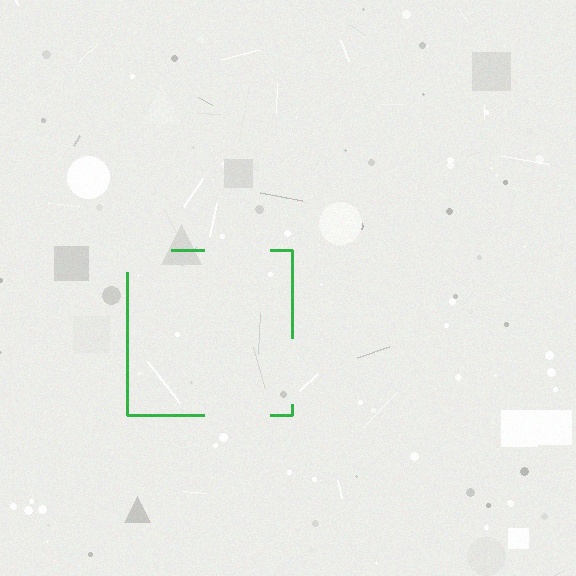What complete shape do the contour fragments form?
The contour fragments form a square.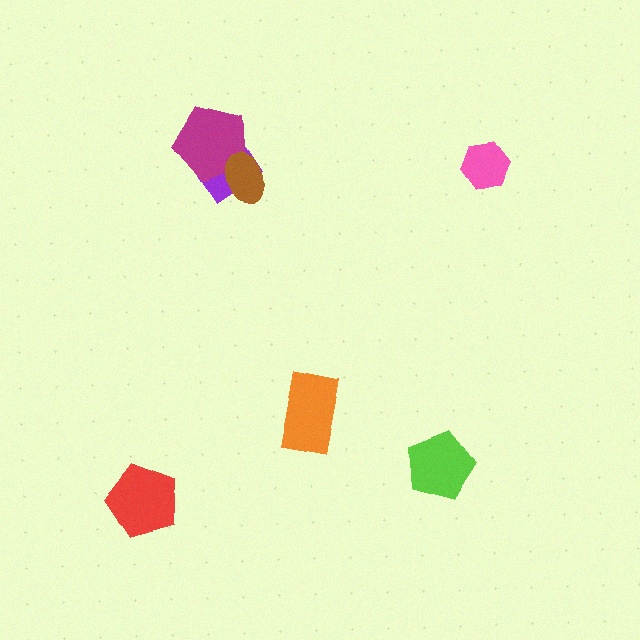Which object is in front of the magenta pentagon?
The brown ellipse is in front of the magenta pentagon.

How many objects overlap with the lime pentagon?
0 objects overlap with the lime pentagon.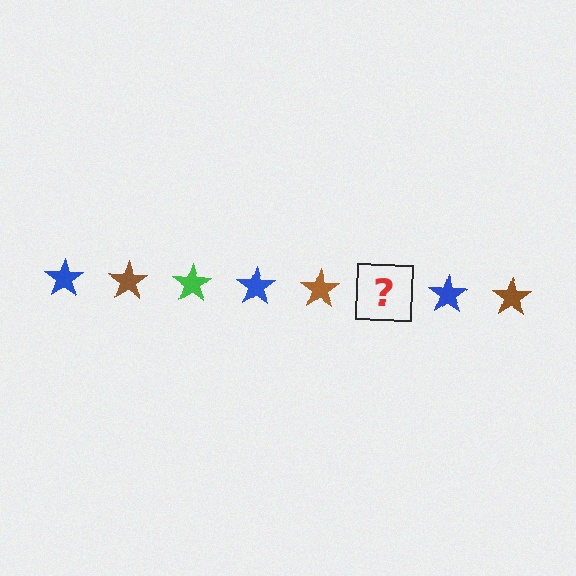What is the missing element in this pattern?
The missing element is a green star.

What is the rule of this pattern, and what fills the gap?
The rule is that the pattern cycles through blue, brown, green stars. The gap should be filled with a green star.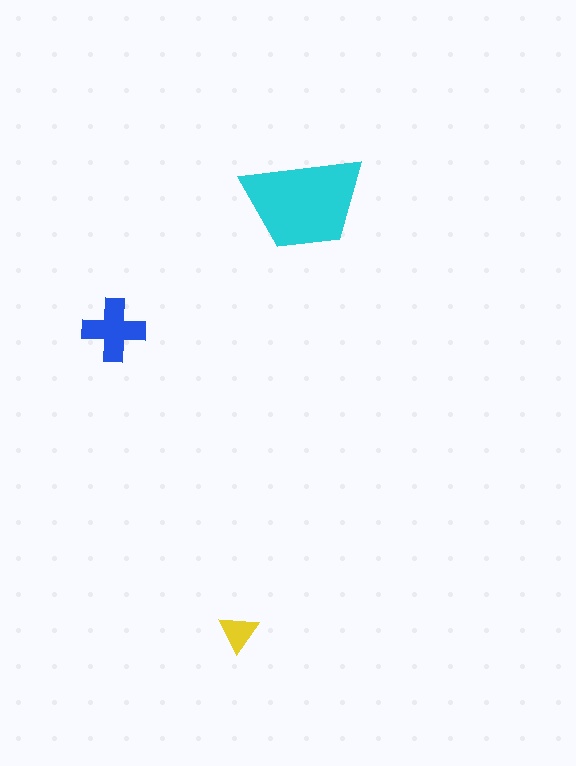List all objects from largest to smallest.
The cyan trapezoid, the blue cross, the yellow triangle.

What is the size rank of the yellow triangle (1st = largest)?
3rd.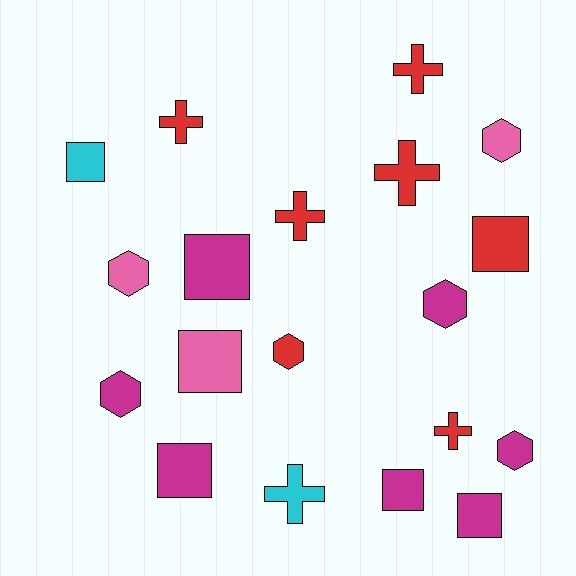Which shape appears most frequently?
Square, with 7 objects.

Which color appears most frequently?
Magenta, with 7 objects.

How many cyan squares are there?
There is 1 cyan square.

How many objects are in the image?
There are 19 objects.